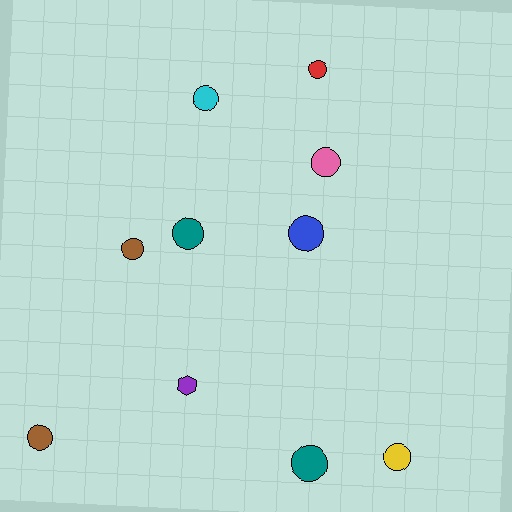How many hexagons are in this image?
There is 1 hexagon.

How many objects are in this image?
There are 10 objects.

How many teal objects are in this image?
There are 2 teal objects.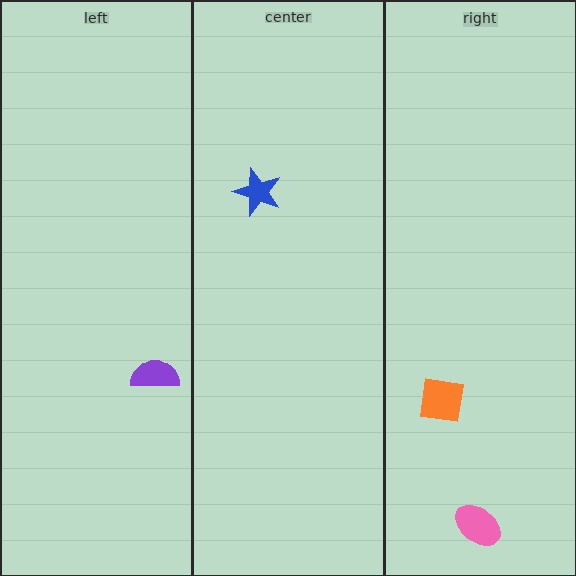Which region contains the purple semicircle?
The left region.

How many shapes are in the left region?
1.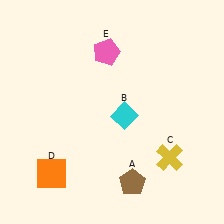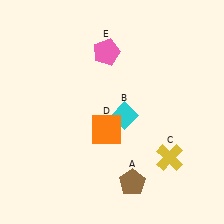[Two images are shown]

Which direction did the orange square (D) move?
The orange square (D) moved right.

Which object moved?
The orange square (D) moved right.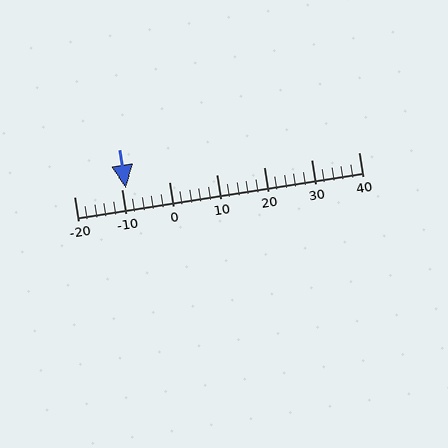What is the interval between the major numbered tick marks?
The major tick marks are spaced 10 units apart.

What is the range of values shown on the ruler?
The ruler shows values from -20 to 40.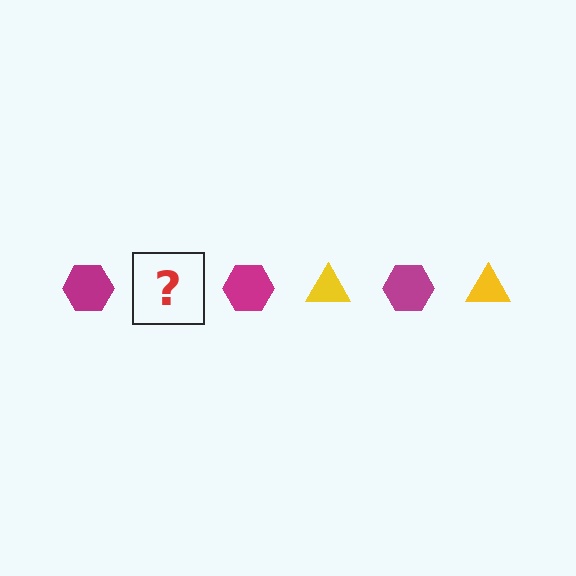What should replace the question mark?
The question mark should be replaced with a yellow triangle.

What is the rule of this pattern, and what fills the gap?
The rule is that the pattern alternates between magenta hexagon and yellow triangle. The gap should be filled with a yellow triangle.